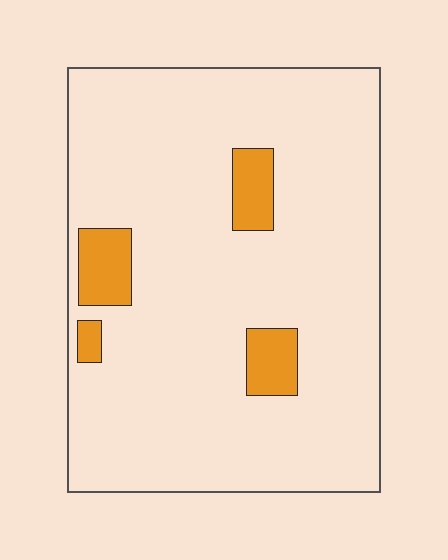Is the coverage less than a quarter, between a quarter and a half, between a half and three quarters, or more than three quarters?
Less than a quarter.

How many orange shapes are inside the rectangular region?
4.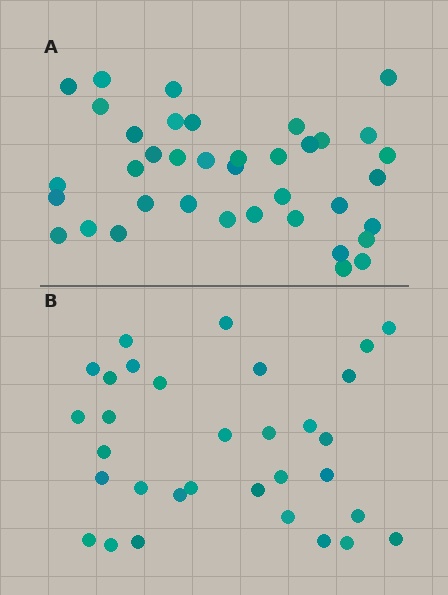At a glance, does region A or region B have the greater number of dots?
Region A (the top region) has more dots.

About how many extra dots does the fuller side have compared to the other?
Region A has about 6 more dots than region B.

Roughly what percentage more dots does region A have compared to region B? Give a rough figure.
About 20% more.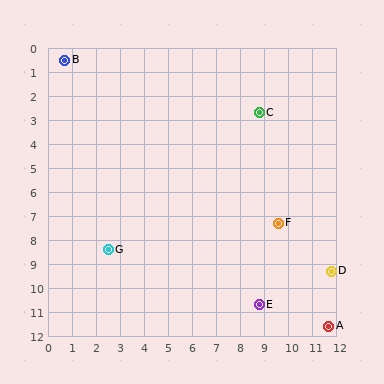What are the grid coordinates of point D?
Point D is at approximately (11.8, 9.3).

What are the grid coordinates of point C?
Point C is at approximately (8.8, 2.7).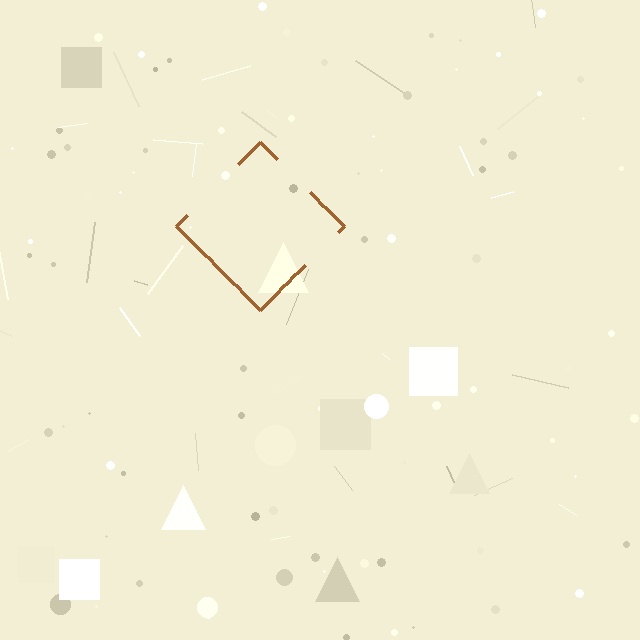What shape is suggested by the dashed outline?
The dashed outline suggests a diamond.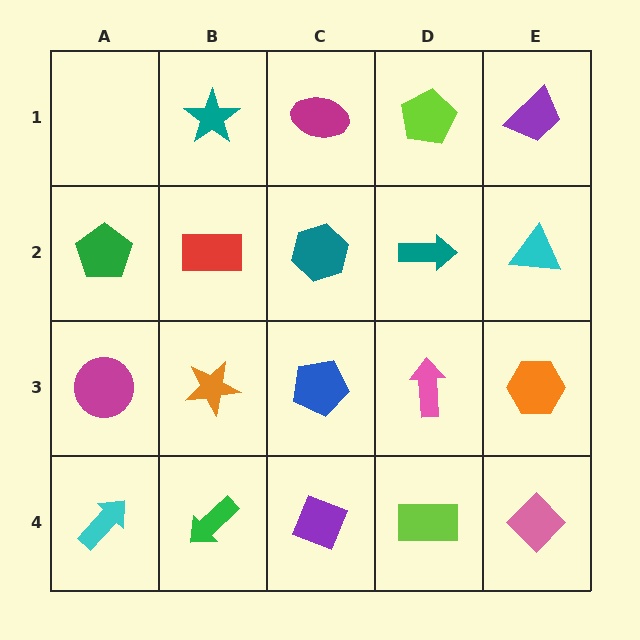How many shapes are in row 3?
5 shapes.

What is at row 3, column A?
A magenta circle.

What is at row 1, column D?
A lime pentagon.